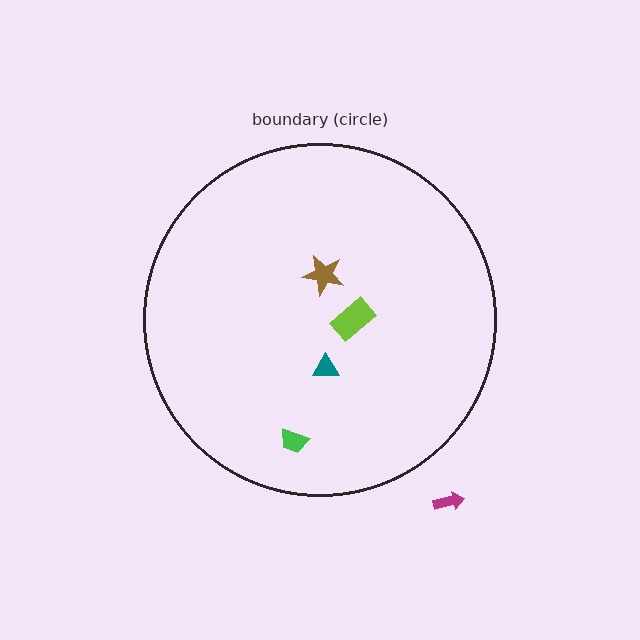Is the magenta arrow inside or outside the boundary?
Outside.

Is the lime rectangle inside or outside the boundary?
Inside.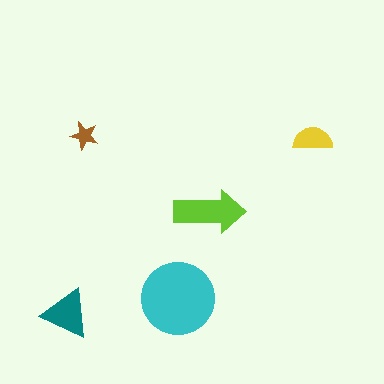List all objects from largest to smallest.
The cyan circle, the lime arrow, the teal triangle, the yellow semicircle, the brown star.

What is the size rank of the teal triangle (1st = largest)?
3rd.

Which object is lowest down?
The teal triangle is bottommost.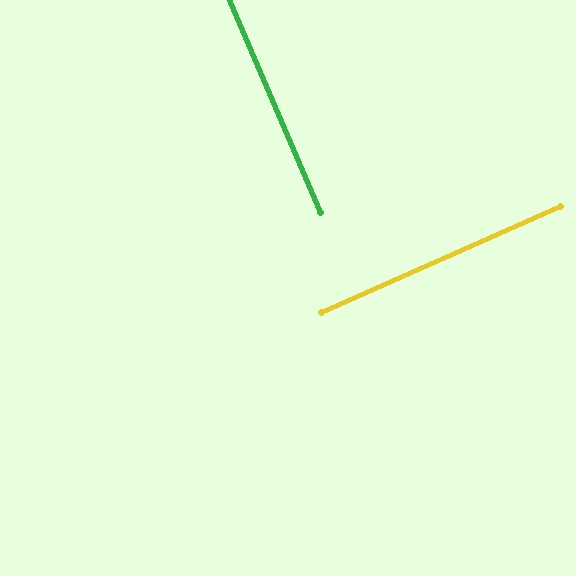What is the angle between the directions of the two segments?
Approximately 89 degrees.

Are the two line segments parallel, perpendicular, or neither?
Perpendicular — they meet at approximately 89°.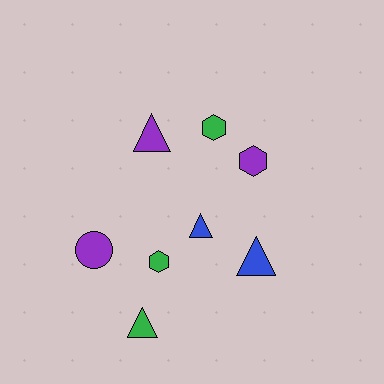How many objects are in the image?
There are 8 objects.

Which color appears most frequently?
Purple, with 3 objects.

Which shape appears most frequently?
Triangle, with 4 objects.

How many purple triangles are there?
There is 1 purple triangle.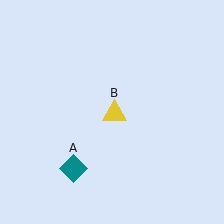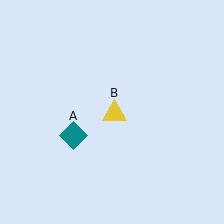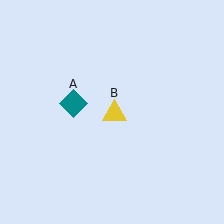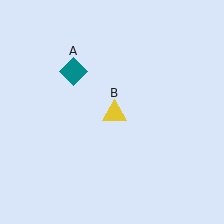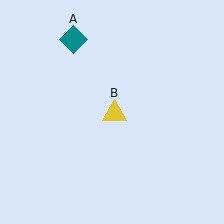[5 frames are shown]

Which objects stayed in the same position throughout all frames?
Yellow triangle (object B) remained stationary.